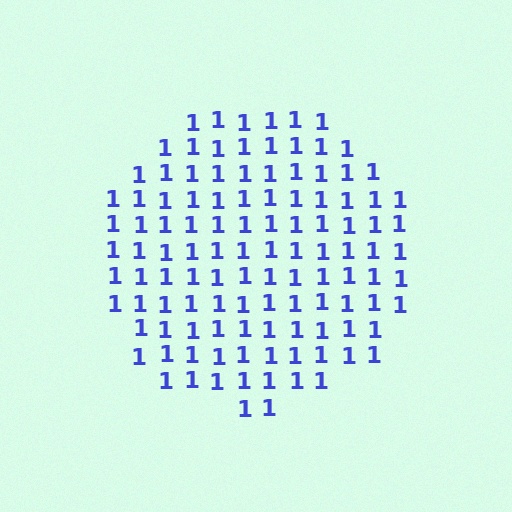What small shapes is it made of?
It is made of small digit 1's.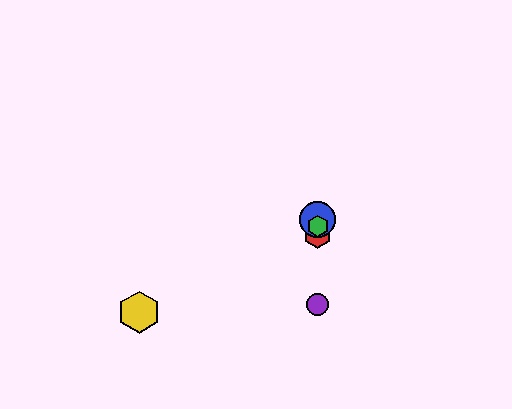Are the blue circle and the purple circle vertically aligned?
Yes, both are at x≈318.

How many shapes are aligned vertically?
4 shapes (the red hexagon, the blue circle, the green hexagon, the purple circle) are aligned vertically.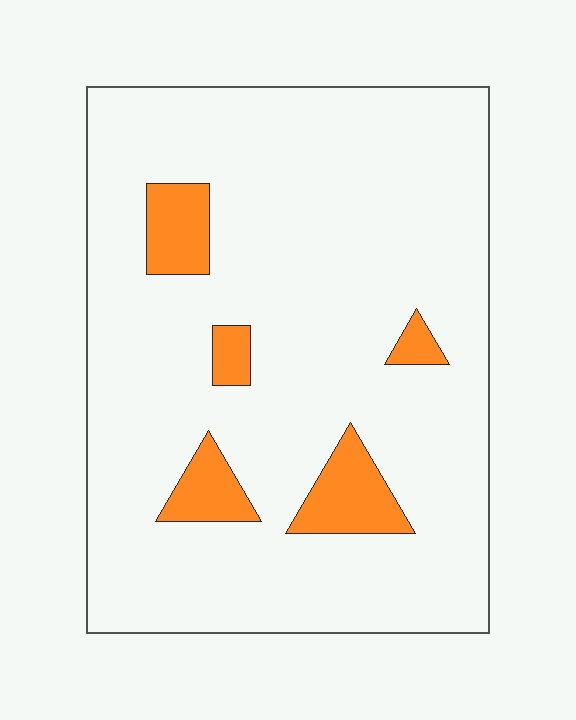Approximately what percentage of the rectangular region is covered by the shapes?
Approximately 10%.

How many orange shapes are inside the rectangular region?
5.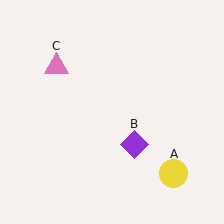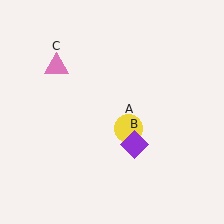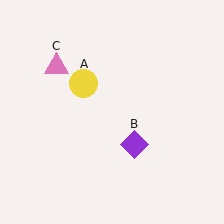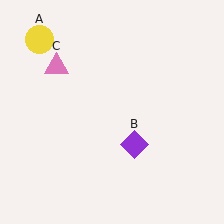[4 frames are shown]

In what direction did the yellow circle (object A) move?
The yellow circle (object A) moved up and to the left.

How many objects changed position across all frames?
1 object changed position: yellow circle (object A).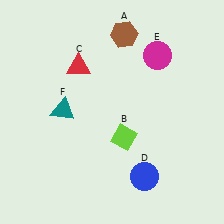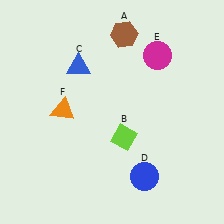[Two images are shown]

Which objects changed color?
C changed from red to blue. F changed from teal to orange.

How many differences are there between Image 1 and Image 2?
There are 2 differences between the two images.